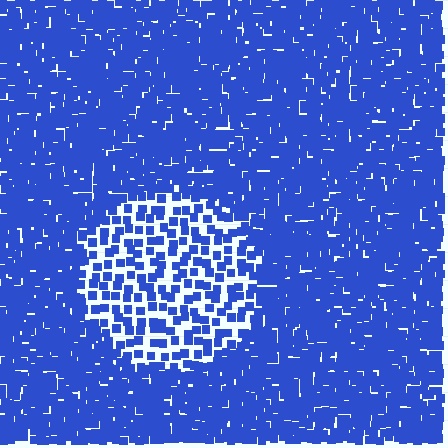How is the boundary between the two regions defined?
The boundary is defined by a change in element density (approximately 2.5x ratio). All elements are the same color, size, and shape.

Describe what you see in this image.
The image contains small blue elements arranged at two different densities. A circle-shaped region is visible where the elements are less densely packed than the surrounding area.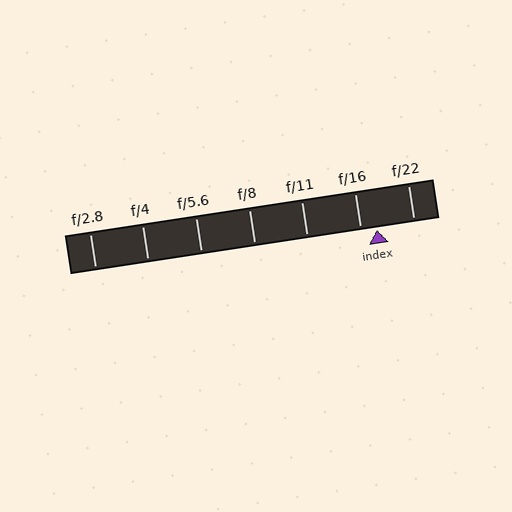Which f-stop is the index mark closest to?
The index mark is closest to f/16.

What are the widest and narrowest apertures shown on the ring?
The widest aperture shown is f/2.8 and the narrowest is f/22.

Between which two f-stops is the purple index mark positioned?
The index mark is between f/16 and f/22.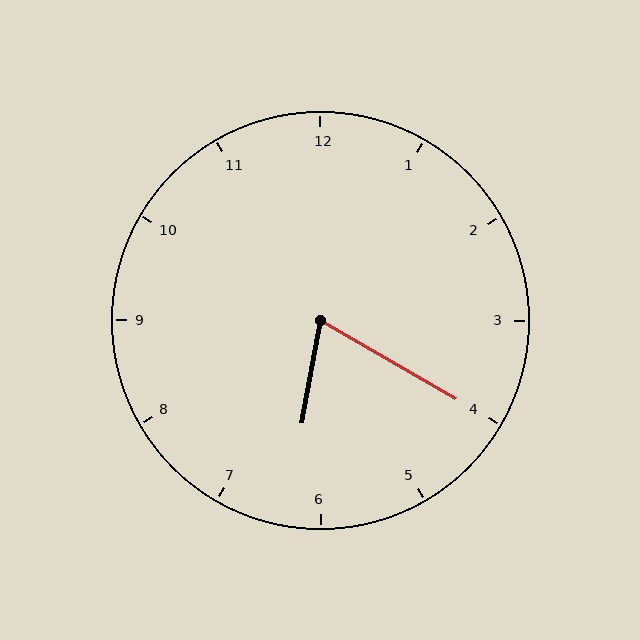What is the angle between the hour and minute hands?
Approximately 70 degrees.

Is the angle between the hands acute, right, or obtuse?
It is acute.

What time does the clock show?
6:20.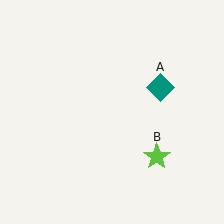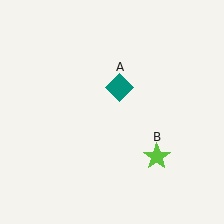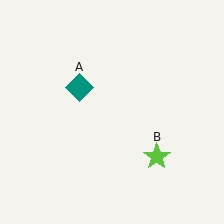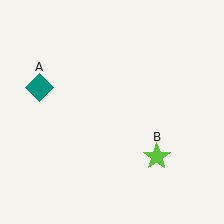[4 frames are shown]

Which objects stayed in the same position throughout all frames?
Lime star (object B) remained stationary.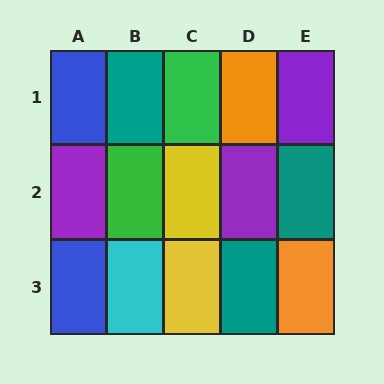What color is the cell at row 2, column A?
Purple.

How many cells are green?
2 cells are green.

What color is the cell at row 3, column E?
Orange.